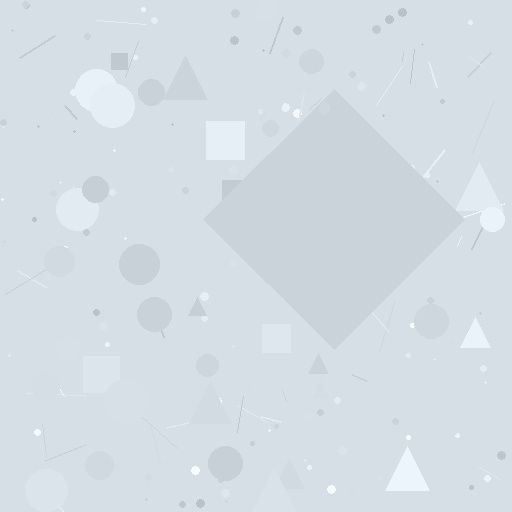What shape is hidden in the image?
A diamond is hidden in the image.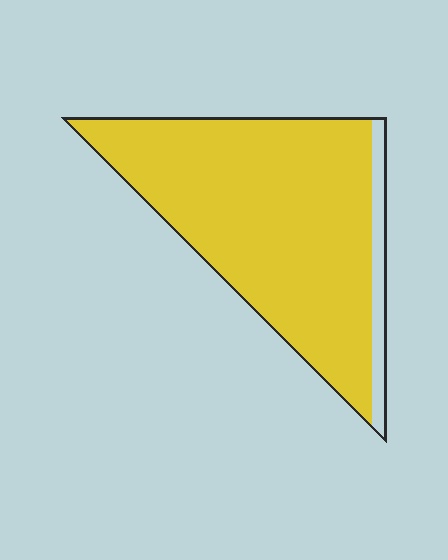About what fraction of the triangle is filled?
About nine tenths (9/10).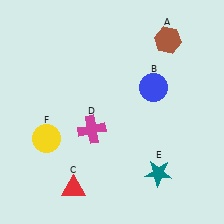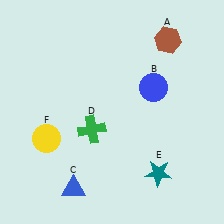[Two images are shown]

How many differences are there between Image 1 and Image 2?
There are 2 differences between the two images.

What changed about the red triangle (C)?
In Image 1, C is red. In Image 2, it changed to blue.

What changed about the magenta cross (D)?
In Image 1, D is magenta. In Image 2, it changed to green.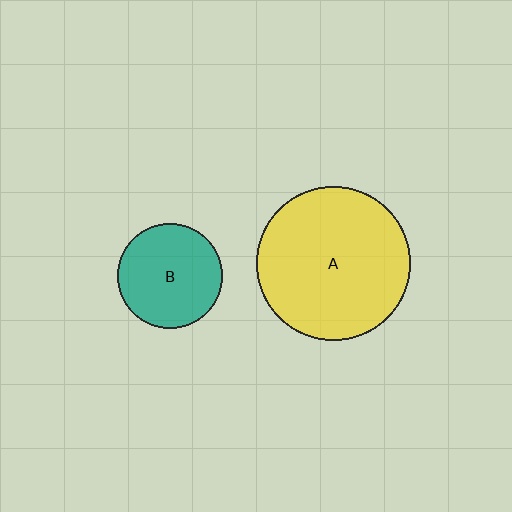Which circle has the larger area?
Circle A (yellow).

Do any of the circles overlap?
No, none of the circles overlap.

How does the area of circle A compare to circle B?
Approximately 2.2 times.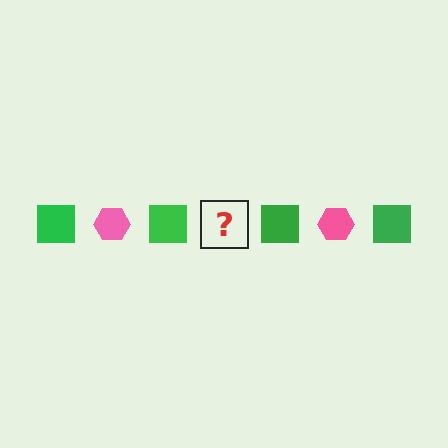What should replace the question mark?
The question mark should be replaced with a pink hexagon.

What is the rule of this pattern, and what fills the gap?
The rule is that the pattern alternates between green square and pink hexagon. The gap should be filled with a pink hexagon.